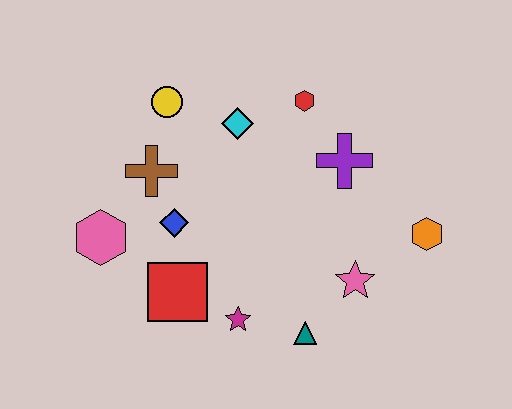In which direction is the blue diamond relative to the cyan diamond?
The blue diamond is below the cyan diamond.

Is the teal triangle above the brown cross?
No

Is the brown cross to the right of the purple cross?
No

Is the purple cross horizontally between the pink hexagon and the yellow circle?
No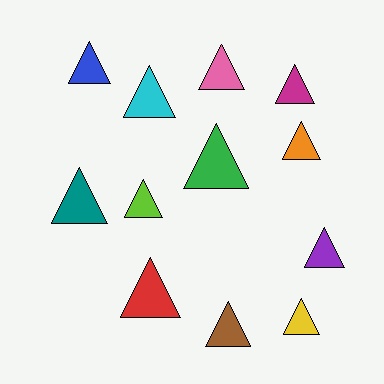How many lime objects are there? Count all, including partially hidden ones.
There is 1 lime object.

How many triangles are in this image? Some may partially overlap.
There are 12 triangles.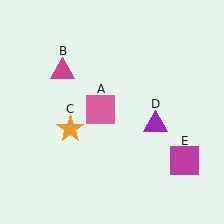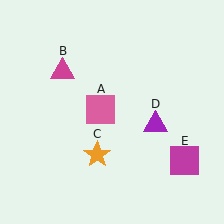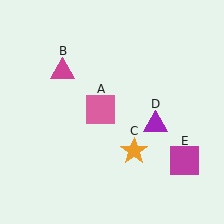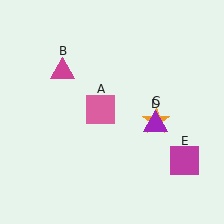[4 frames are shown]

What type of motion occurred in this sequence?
The orange star (object C) rotated counterclockwise around the center of the scene.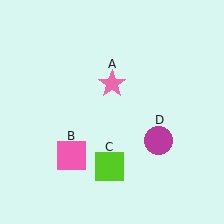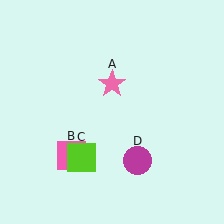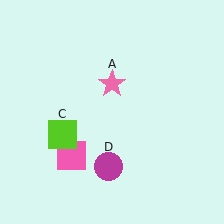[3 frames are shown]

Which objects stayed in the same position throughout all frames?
Pink star (object A) and pink square (object B) remained stationary.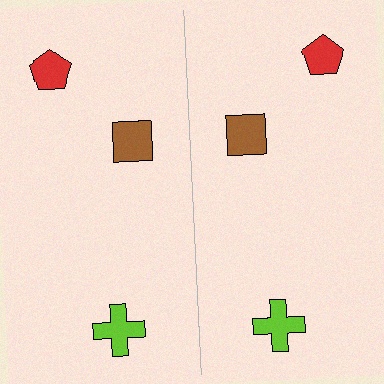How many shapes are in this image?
There are 6 shapes in this image.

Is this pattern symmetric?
Yes, this pattern has bilateral (reflection) symmetry.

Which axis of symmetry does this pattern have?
The pattern has a vertical axis of symmetry running through the center of the image.